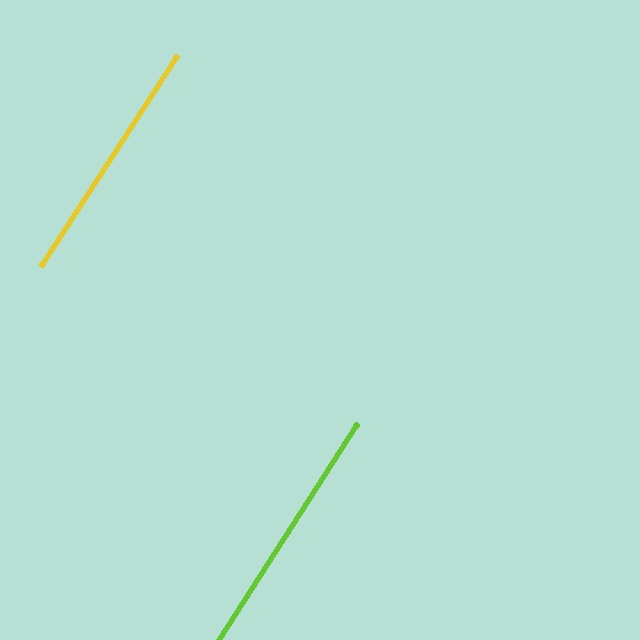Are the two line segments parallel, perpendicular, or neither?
Parallel — their directions differ by only 0.4°.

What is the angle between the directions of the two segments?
Approximately 0 degrees.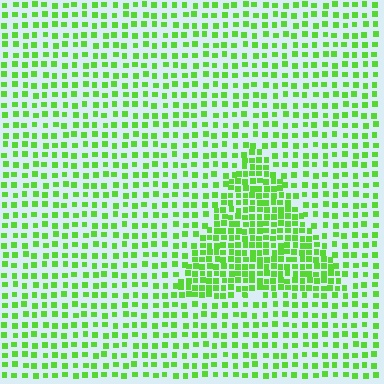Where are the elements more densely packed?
The elements are more densely packed inside the triangle boundary.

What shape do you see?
I see a triangle.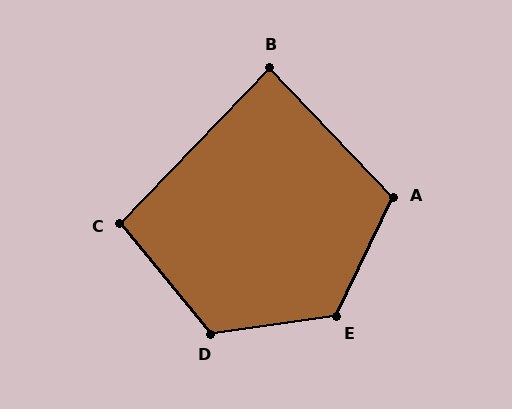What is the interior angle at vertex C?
Approximately 97 degrees (obtuse).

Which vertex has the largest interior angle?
E, at approximately 124 degrees.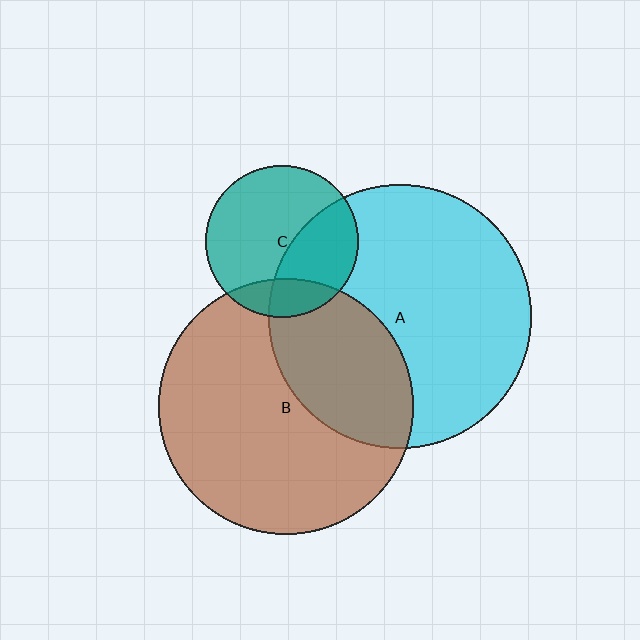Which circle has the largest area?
Circle A (cyan).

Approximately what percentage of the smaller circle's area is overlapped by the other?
Approximately 40%.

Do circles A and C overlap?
Yes.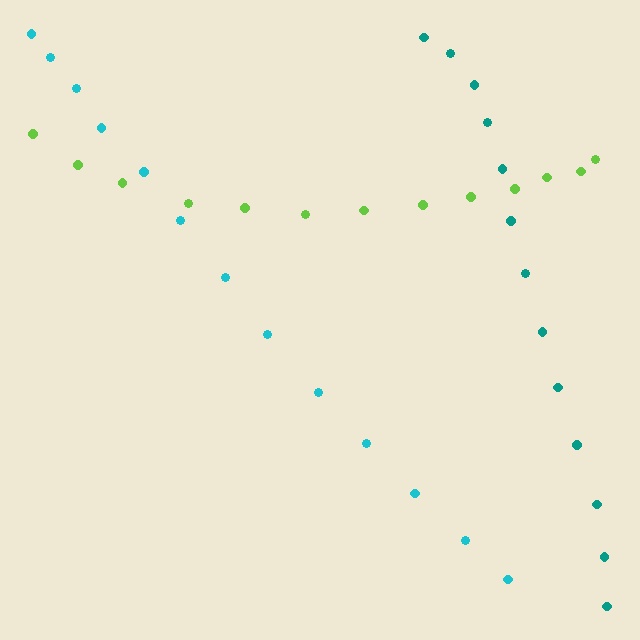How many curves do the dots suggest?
There are 3 distinct paths.